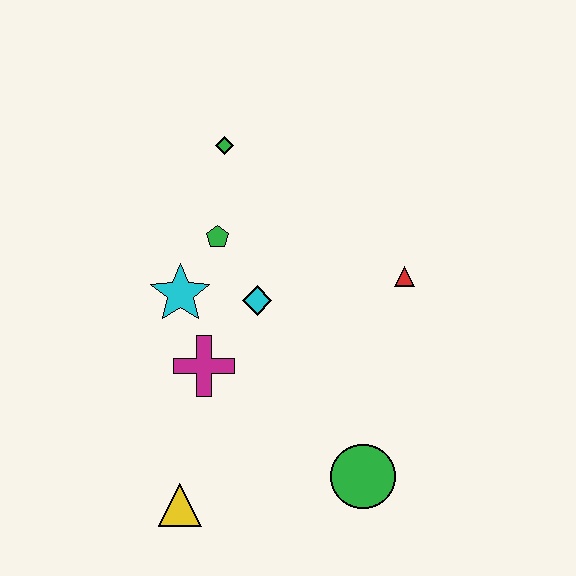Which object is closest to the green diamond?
The green pentagon is closest to the green diamond.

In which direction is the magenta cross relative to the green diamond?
The magenta cross is below the green diamond.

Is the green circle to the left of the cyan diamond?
No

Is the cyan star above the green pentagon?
No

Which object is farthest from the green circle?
The green diamond is farthest from the green circle.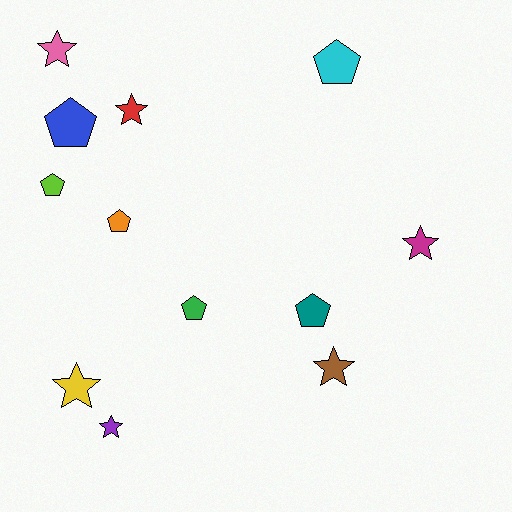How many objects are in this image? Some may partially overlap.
There are 12 objects.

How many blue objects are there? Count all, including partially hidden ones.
There is 1 blue object.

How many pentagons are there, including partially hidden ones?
There are 6 pentagons.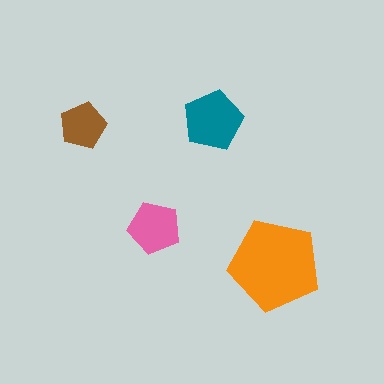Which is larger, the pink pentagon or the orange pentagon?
The orange one.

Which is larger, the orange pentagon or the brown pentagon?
The orange one.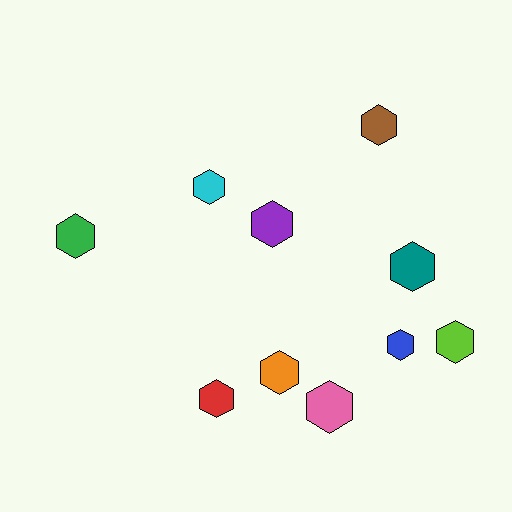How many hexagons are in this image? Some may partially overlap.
There are 10 hexagons.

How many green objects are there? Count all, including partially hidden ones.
There is 1 green object.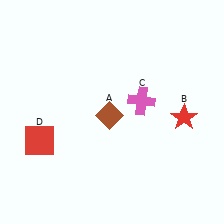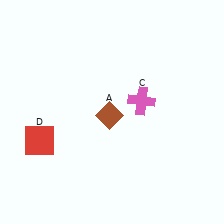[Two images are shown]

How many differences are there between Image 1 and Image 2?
There is 1 difference between the two images.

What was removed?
The red star (B) was removed in Image 2.